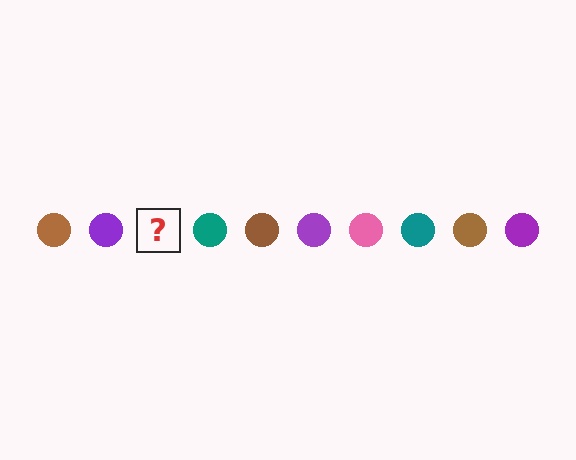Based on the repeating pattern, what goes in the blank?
The blank should be a pink circle.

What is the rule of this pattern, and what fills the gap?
The rule is that the pattern cycles through brown, purple, pink, teal circles. The gap should be filled with a pink circle.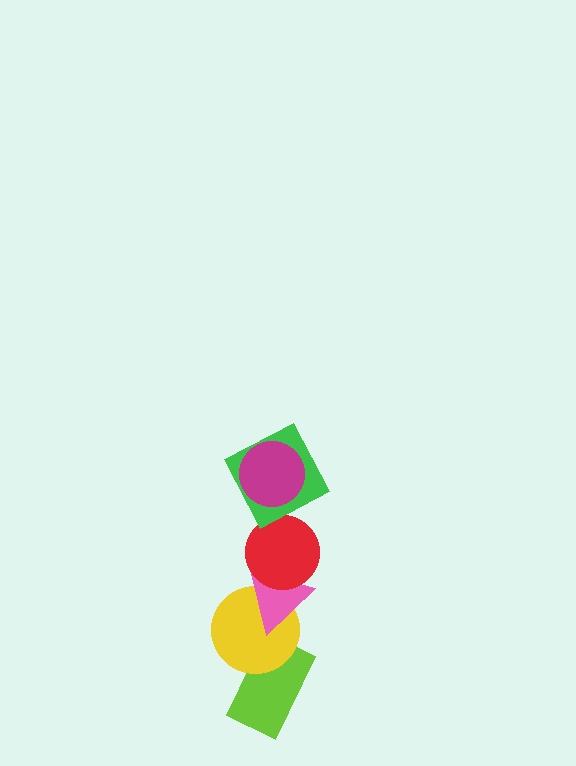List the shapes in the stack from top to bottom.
From top to bottom: the magenta circle, the green square, the red circle, the pink triangle, the yellow circle, the lime rectangle.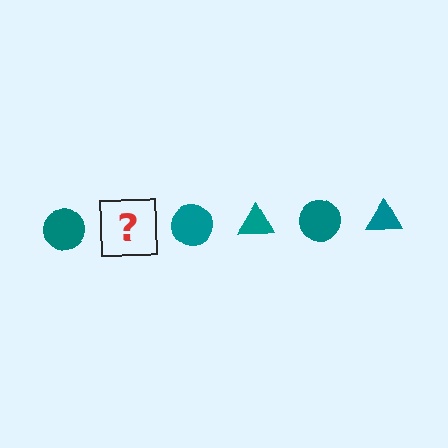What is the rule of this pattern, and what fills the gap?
The rule is that the pattern cycles through circle, triangle shapes in teal. The gap should be filled with a teal triangle.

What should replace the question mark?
The question mark should be replaced with a teal triangle.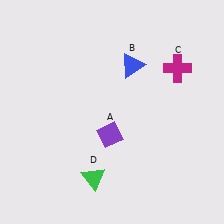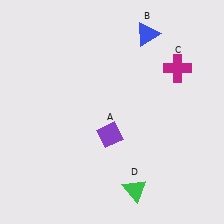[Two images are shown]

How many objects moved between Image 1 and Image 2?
2 objects moved between the two images.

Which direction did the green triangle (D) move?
The green triangle (D) moved right.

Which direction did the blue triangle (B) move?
The blue triangle (B) moved up.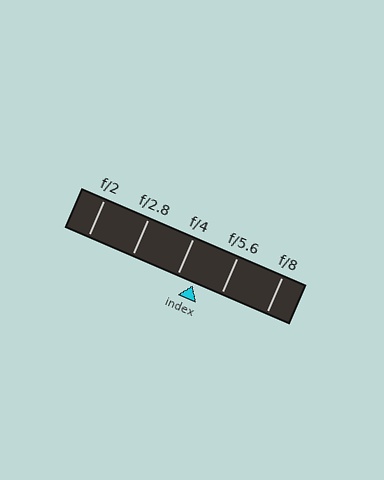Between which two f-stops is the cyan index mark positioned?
The index mark is between f/4 and f/5.6.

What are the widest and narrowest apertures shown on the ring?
The widest aperture shown is f/2 and the narrowest is f/8.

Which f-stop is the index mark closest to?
The index mark is closest to f/4.